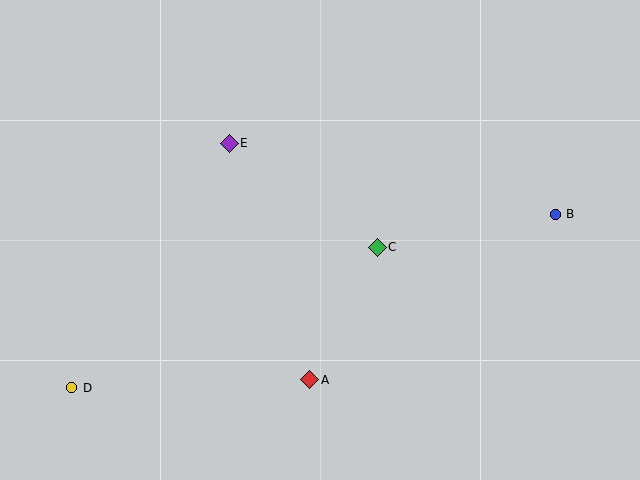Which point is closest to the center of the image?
Point C at (377, 247) is closest to the center.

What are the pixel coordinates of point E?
Point E is at (229, 143).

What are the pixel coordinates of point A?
Point A is at (310, 380).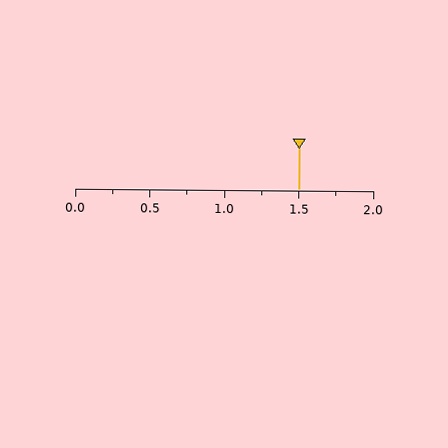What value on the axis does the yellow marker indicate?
The marker indicates approximately 1.5.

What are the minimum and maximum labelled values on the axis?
The axis runs from 0.0 to 2.0.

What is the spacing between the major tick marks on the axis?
The major ticks are spaced 0.5 apart.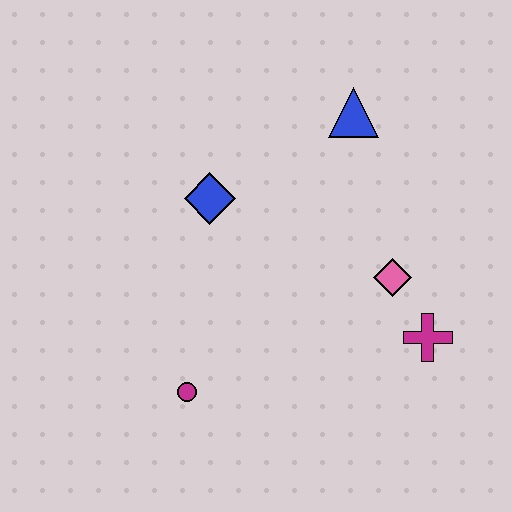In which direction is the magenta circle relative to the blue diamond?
The magenta circle is below the blue diamond.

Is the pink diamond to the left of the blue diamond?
No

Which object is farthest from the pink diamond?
The magenta circle is farthest from the pink diamond.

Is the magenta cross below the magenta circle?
No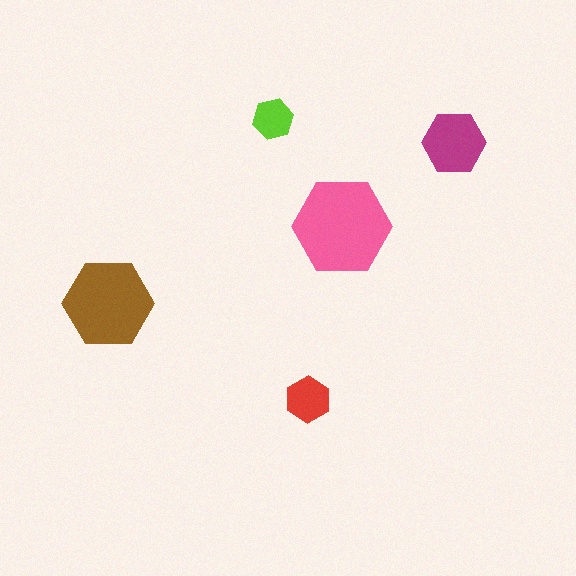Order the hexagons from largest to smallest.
the pink one, the brown one, the magenta one, the red one, the lime one.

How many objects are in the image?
There are 5 objects in the image.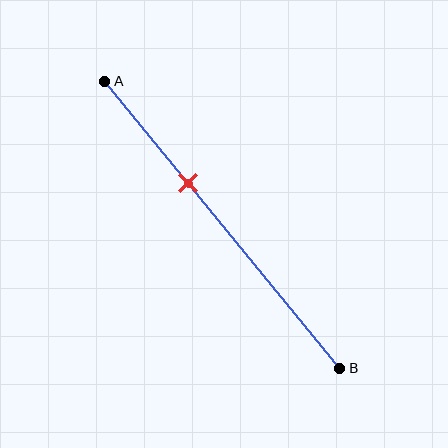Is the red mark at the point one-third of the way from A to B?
Yes, the mark is approximately at the one-third point.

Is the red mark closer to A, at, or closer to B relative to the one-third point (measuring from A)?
The red mark is approximately at the one-third point of segment AB.